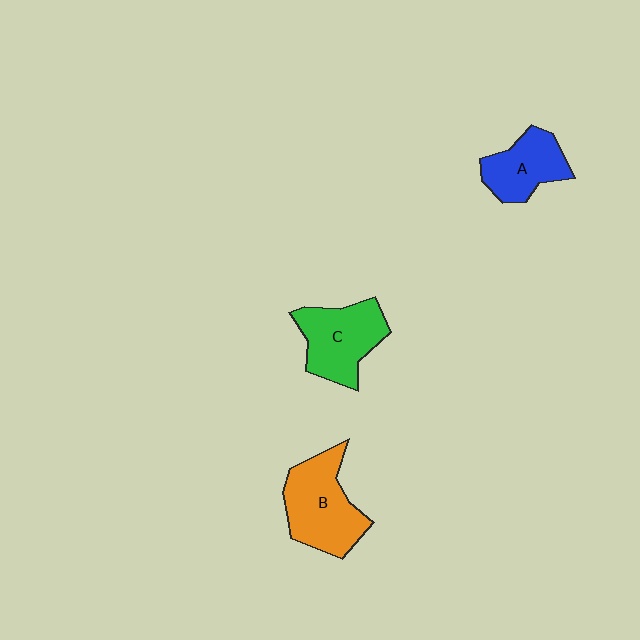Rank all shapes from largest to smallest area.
From largest to smallest: B (orange), C (green), A (blue).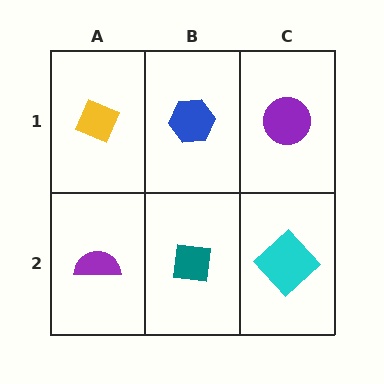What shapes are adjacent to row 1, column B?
A teal square (row 2, column B), a yellow diamond (row 1, column A), a purple circle (row 1, column C).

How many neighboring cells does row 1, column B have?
3.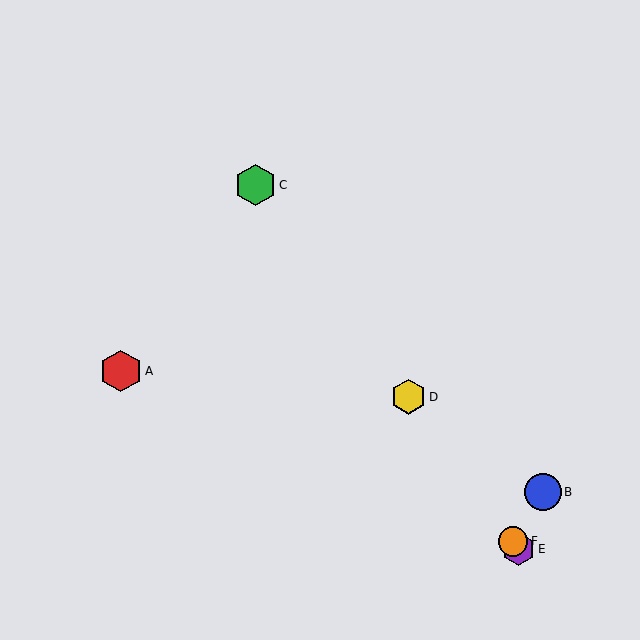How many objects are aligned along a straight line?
4 objects (C, D, E, F) are aligned along a straight line.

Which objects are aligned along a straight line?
Objects C, D, E, F are aligned along a straight line.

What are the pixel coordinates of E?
Object E is at (519, 549).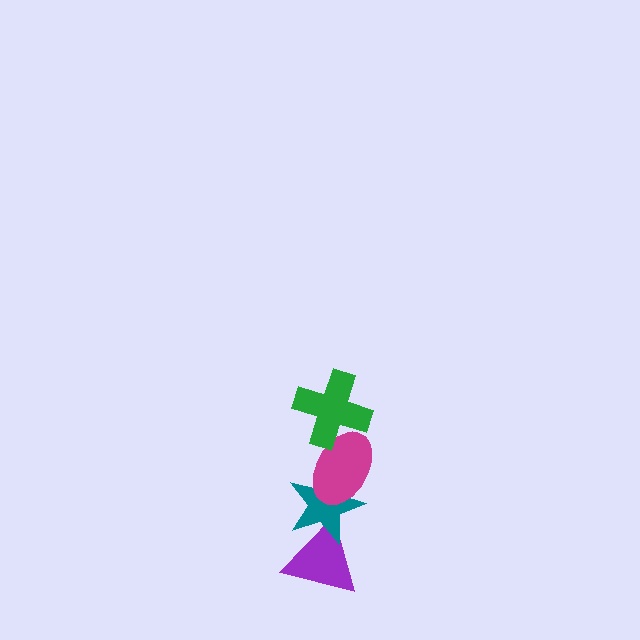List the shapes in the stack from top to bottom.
From top to bottom: the green cross, the magenta ellipse, the teal star, the purple triangle.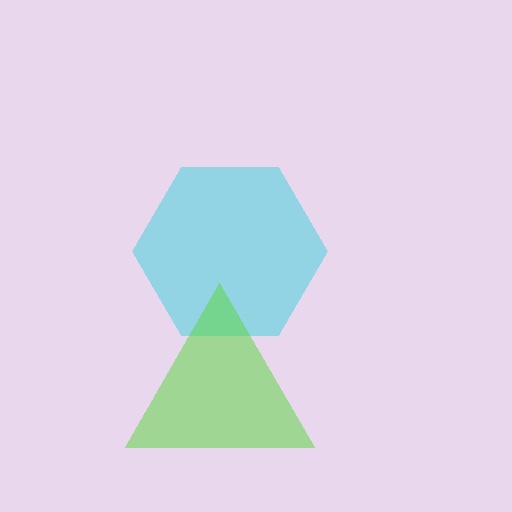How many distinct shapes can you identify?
There are 2 distinct shapes: a cyan hexagon, a lime triangle.